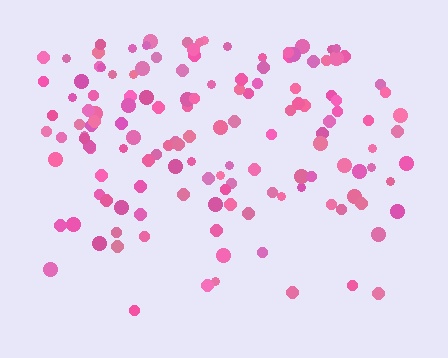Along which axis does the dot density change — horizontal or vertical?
Vertical.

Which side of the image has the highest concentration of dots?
The top.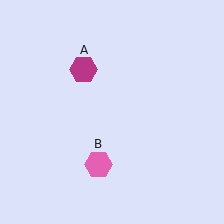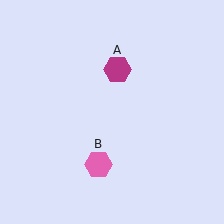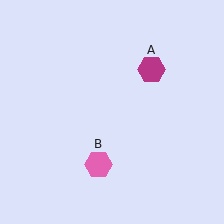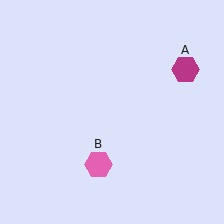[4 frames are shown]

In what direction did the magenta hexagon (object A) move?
The magenta hexagon (object A) moved right.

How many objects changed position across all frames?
1 object changed position: magenta hexagon (object A).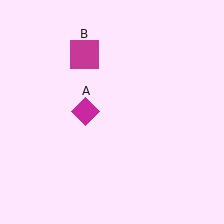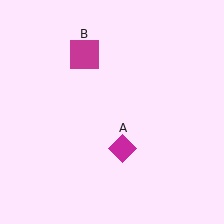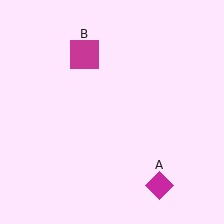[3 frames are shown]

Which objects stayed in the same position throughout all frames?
Magenta square (object B) remained stationary.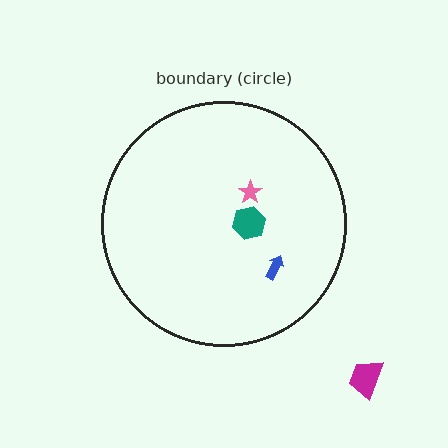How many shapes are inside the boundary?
3 inside, 1 outside.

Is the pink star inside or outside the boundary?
Inside.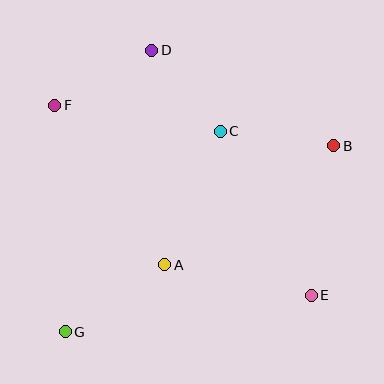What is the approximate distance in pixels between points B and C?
The distance between B and C is approximately 114 pixels.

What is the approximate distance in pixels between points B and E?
The distance between B and E is approximately 151 pixels.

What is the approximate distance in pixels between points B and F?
The distance between B and F is approximately 282 pixels.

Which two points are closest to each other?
Points C and D are closest to each other.